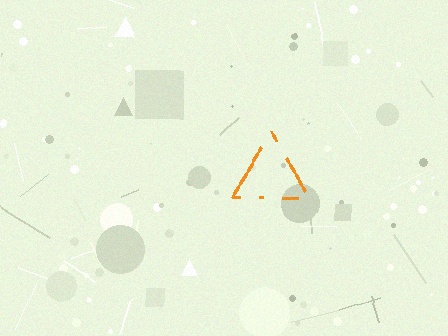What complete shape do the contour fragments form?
The contour fragments form a triangle.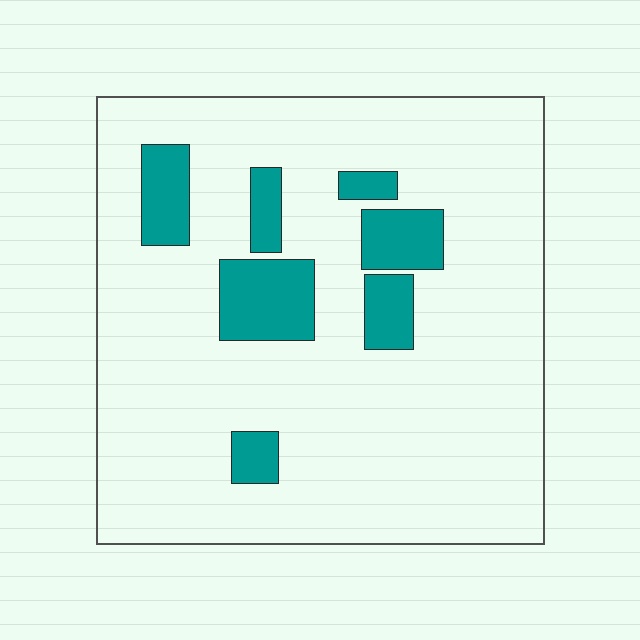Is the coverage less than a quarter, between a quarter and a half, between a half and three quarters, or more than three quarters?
Less than a quarter.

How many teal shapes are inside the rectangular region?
7.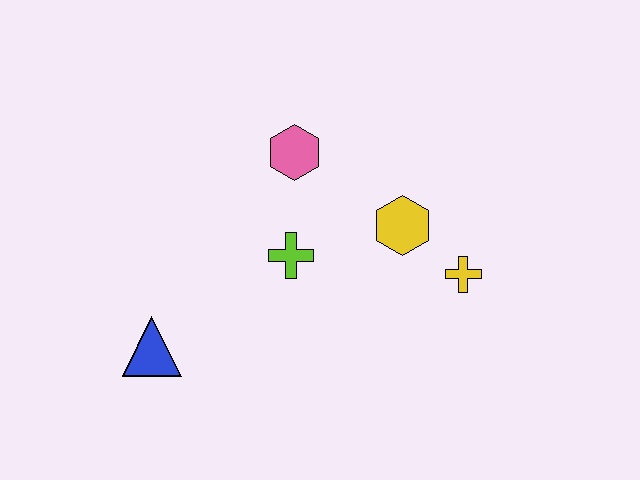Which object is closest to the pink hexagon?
The lime cross is closest to the pink hexagon.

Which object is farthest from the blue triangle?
The yellow cross is farthest from the blue triangle.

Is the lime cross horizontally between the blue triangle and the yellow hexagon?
Yes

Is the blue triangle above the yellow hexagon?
No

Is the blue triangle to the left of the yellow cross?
Yes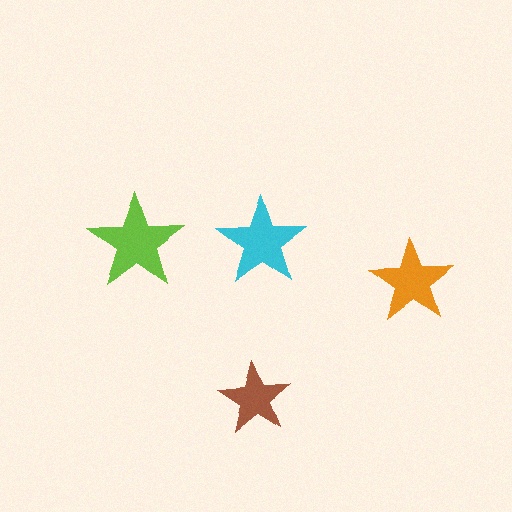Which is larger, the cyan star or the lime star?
The lime one.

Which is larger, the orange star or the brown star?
The orange one.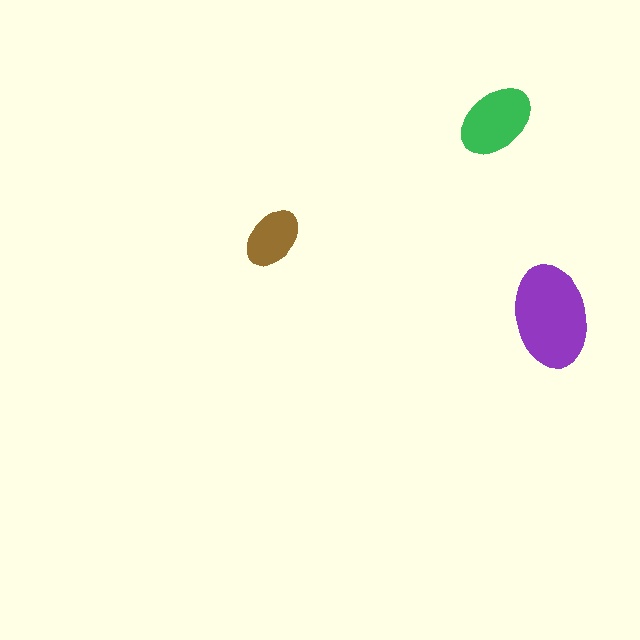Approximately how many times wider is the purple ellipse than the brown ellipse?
About 1.5 times wider.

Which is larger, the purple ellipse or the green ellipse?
The purple one.